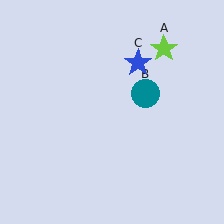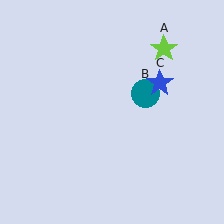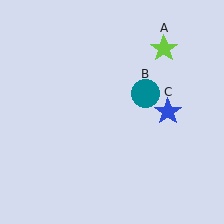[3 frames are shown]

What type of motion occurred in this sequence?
The blue star (object C) rotated clockwise around the center of the scene.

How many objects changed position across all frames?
1 object changed position: blue star (object C).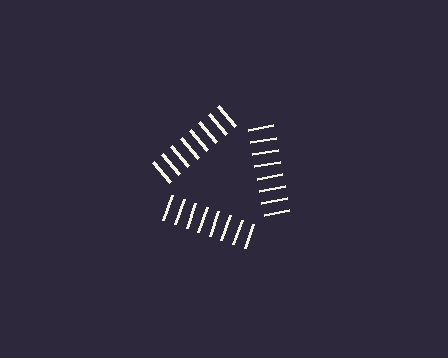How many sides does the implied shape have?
3 sides — the line-ends trace a triangle.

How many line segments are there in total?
24 — 8 along each of the 3 edges.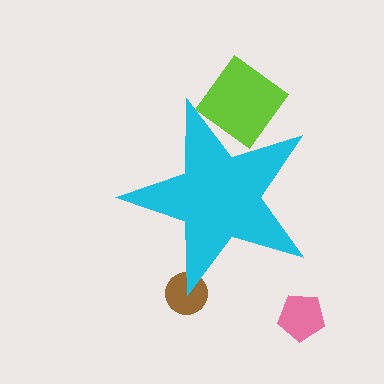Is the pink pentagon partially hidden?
No, the pink pentagon is fully visible.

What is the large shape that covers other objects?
A cyan star.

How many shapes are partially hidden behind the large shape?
2 shapes are partially hidden.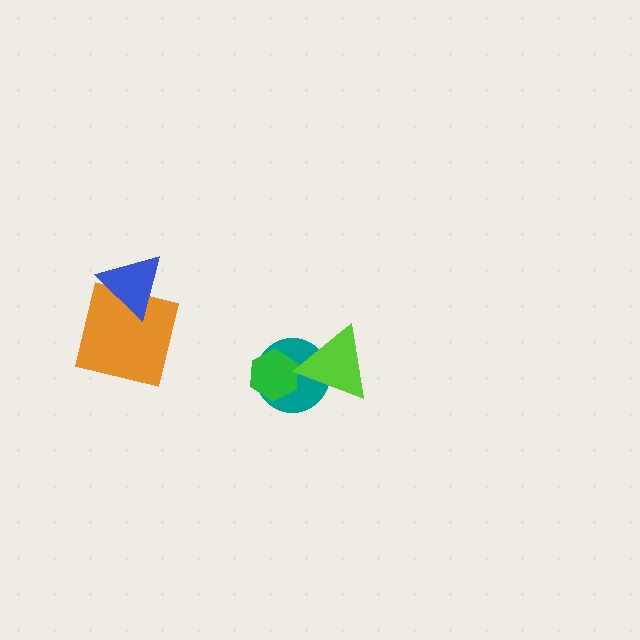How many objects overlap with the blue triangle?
1 object overlaps with the blue triangle.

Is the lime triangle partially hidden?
No, no other shape covers it.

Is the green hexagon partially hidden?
Yes, it is partially covered by another shape.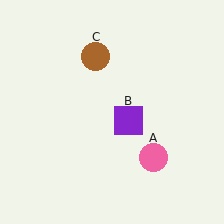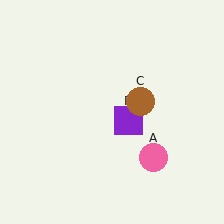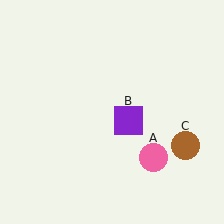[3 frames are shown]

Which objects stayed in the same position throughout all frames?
Pink circle (object A) and purple square (object B) remained stationary.